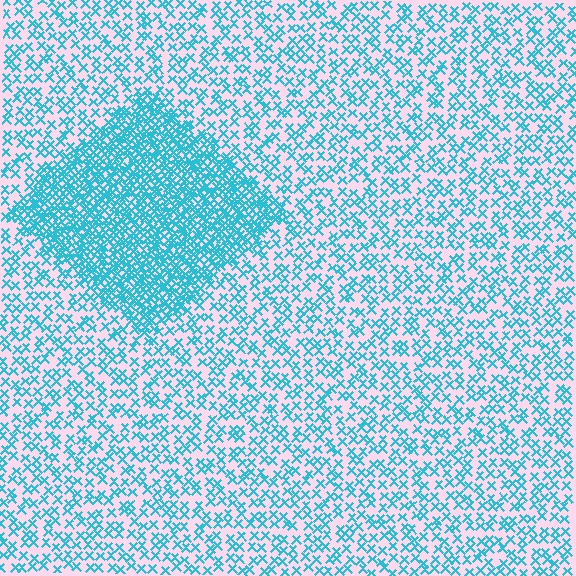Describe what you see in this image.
The image contains small cyan elements arranged at two different densities. A diamond-shaped region is visible where the elements are more densely packed than the surrounding area.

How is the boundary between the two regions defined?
The boundary is defined by a change in element density (approximately 2.6x ratio). All elements are the same color, size, and shape.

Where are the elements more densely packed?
The elements are more densely packed inside the diamond boundary.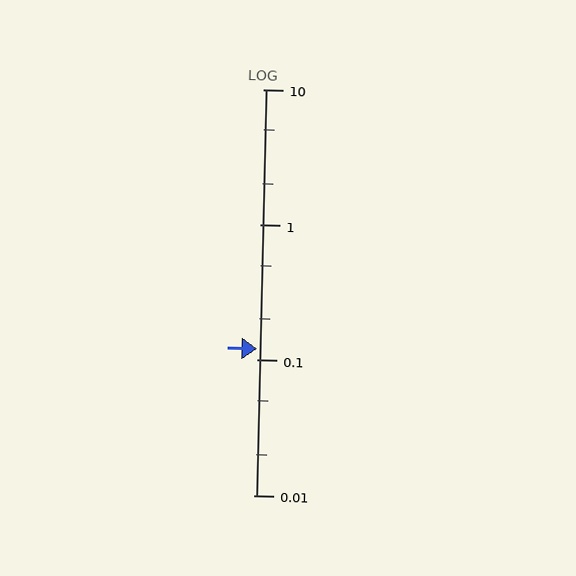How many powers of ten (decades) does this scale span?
The scale spans 3 decades, from 0.01 to 10.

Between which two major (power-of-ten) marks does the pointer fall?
The pointer is between 0.1 and 1.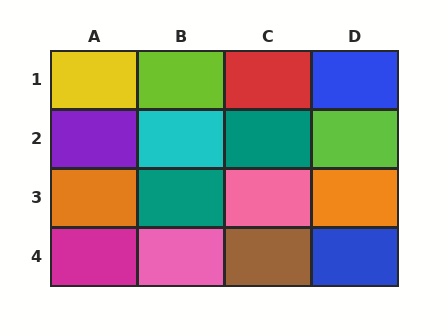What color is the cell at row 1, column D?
Blue.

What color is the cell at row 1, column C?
Red.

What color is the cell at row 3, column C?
Pink.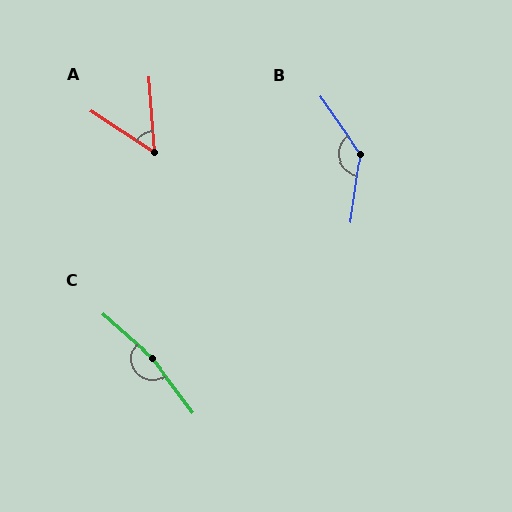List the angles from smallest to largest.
A (52°), B (137°), C (168°).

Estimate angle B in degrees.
Approximately 137 degrees.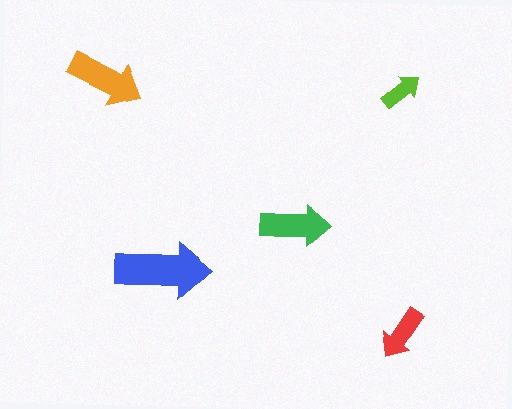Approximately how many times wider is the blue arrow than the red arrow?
About 2 times wider.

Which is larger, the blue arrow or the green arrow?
The blue one.